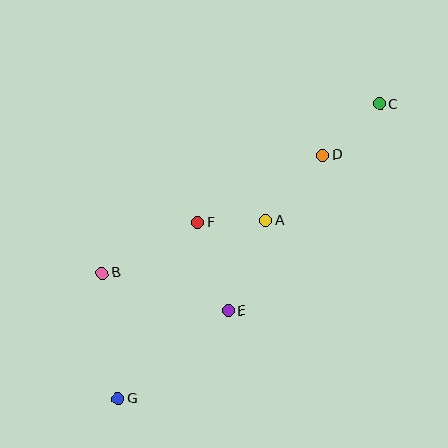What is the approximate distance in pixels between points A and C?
The distance between A and C is approximately 163 pixels.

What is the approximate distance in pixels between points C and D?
The distance between C and D is approximately 77 pixels.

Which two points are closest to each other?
Points A and F are closest to each other.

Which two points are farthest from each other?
Points C and G are farthest from each other.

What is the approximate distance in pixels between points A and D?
The distance between A and D is approximately 87 pixels.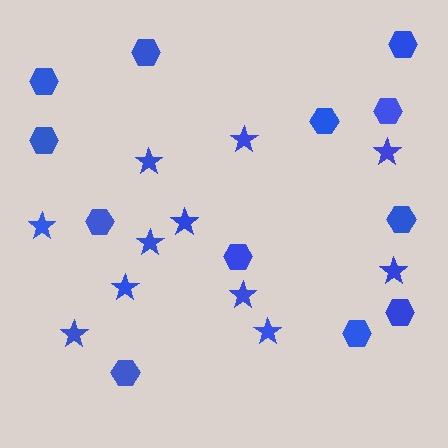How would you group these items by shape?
There are 2 groups: one group of stars (11) and one group of hexagons (12).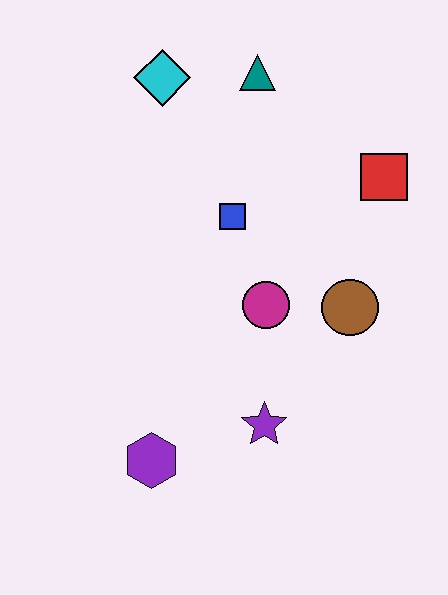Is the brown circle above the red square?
No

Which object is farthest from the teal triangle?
The purple hexagon is farthest from the teal triangle.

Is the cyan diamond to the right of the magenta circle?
No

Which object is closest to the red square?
The brown circle is closest to the red square.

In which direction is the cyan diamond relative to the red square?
The cyan diamond is to the left of the red square.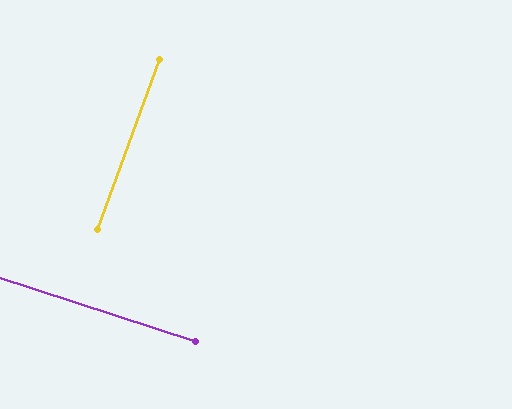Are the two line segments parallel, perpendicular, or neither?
Perpendicular — they meet at approximately 88°.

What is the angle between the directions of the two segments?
Approximately 88 degrees.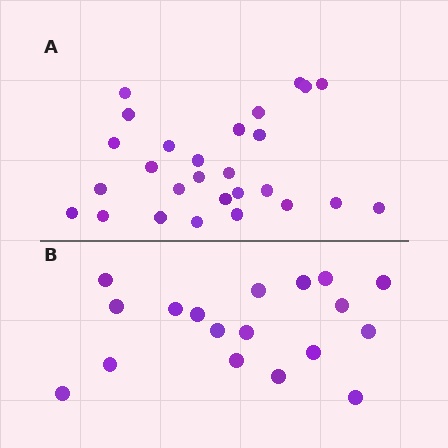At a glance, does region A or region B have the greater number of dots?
Region A (the top region) has more dots.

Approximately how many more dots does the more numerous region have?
Region A has roughly 8 or so more dots than region B.